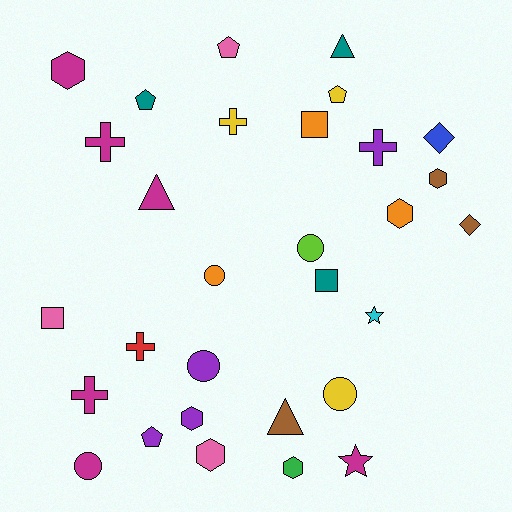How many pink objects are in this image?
There are 3 pink objects.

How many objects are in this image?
There are 30 objects.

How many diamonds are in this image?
There are 2 diamonds.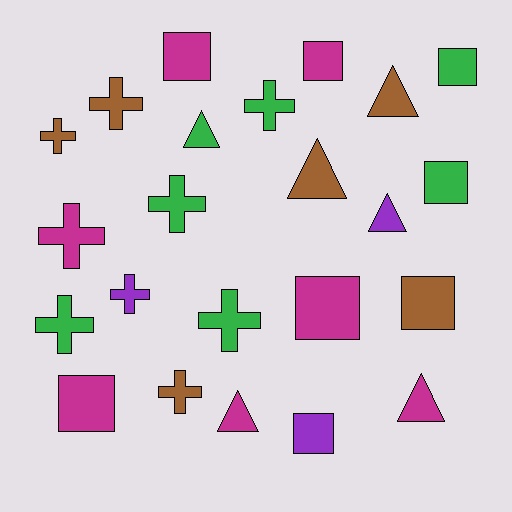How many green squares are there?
There are 2 green squares.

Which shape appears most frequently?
Cross, with 9 objects.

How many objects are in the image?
There are 23 objects.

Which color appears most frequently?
Green, with 7 objects.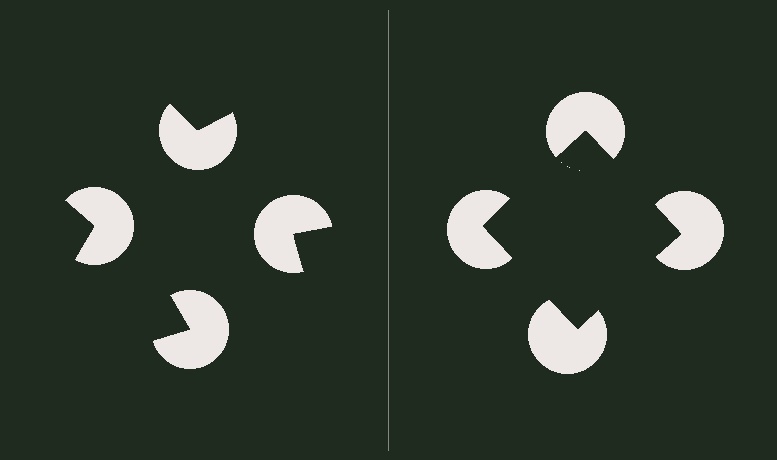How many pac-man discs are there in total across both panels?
8 — 4 on each side.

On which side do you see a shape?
An illusory square appears on the right side. On the left side the wedge cuts are rotated, so no coherent shape forms.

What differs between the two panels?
The pac-man discs are positioned identically on both sides; only the wedge orientations differ. On the right they align to a square; on the left they are misaligned.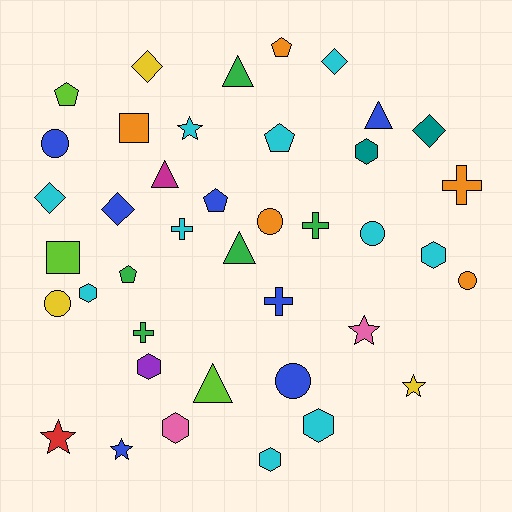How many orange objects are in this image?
There are 5 orange objects.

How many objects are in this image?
There are 40 objects.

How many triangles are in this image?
There are 5 triangles.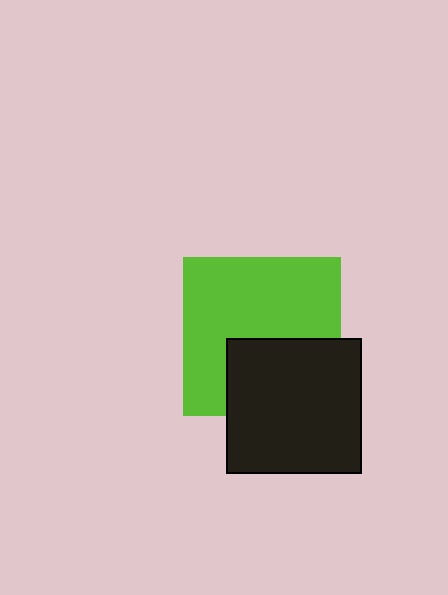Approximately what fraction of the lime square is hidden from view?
Roughly 36% of the lime square is hidden behind the black square.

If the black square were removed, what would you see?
You would see the complete lime square.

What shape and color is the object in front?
The object in front is a black square.